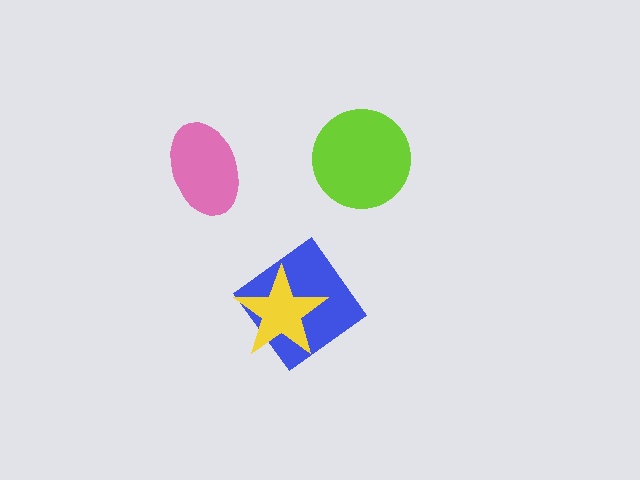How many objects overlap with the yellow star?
1 object overlaps with the yellow star.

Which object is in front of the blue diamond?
The yellow star is in front of the blue diamond.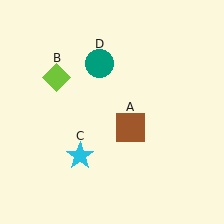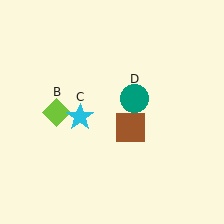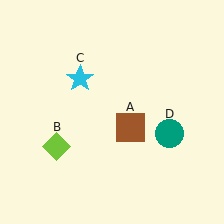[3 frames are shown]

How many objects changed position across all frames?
3 objects changed position: lime diamond (object B), cyan star (object C), teal circle (object D).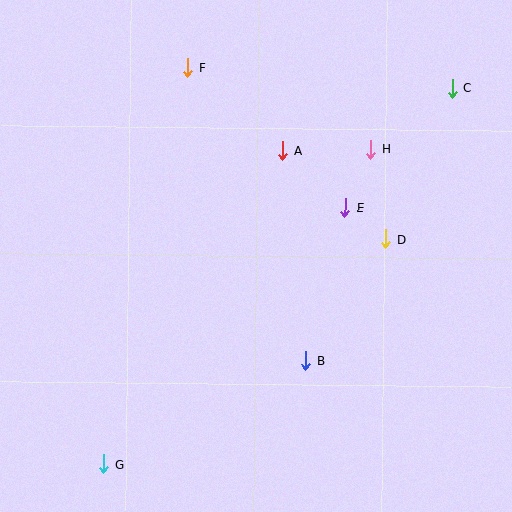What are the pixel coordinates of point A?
Point A is at (283, 151).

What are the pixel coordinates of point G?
Point G is at (104, 464).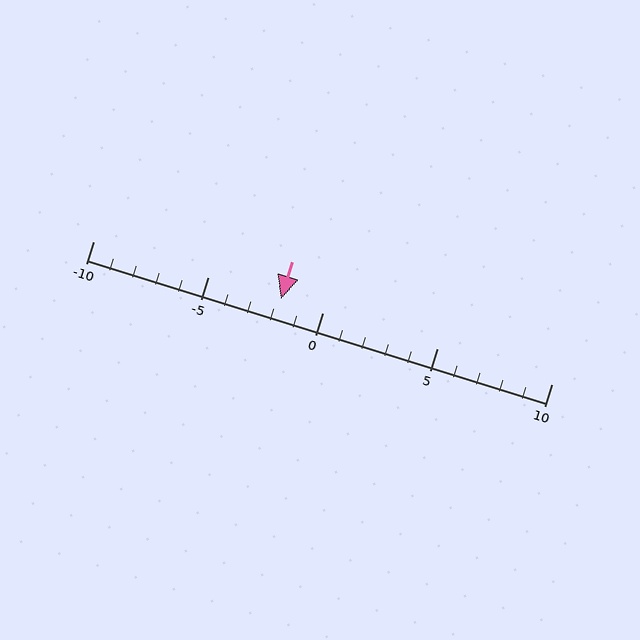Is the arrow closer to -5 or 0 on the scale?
The arrow is closer to 0.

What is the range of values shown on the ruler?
The ruler shows values from -10 to 10.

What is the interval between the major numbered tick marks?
The major tick marks are spaced 5 units apart.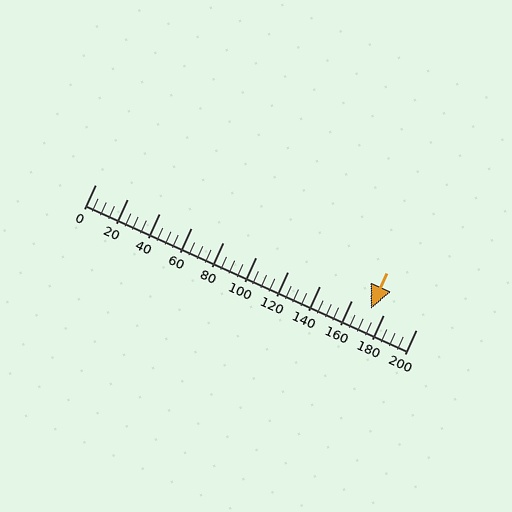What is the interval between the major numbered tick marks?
The major tick marks are spaced 20 units apart.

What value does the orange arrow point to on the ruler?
The orange arrow points to approximately 172.